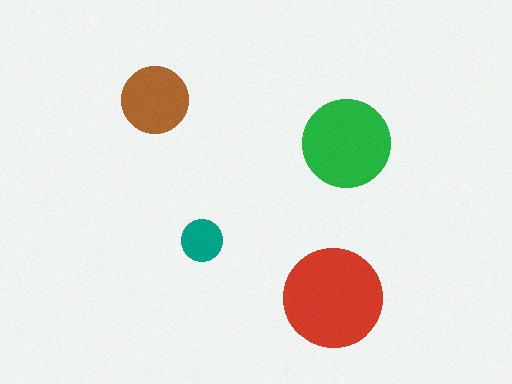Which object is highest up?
The brown circle is topmost.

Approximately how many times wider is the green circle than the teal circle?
About 2 times wider.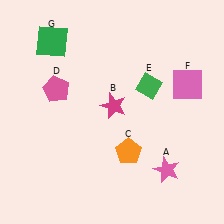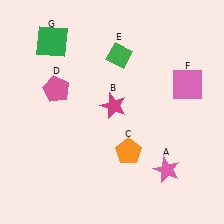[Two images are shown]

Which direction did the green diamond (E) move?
The green diamond (E) moved up.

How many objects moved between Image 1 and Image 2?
1 object moved between the two images.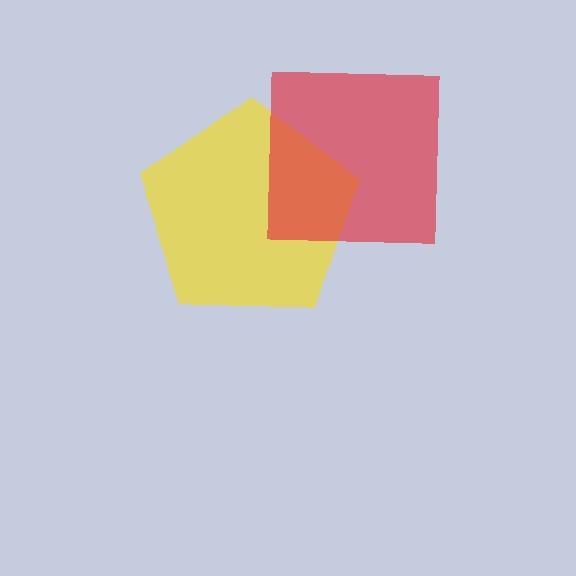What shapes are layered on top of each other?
The layered shapes are: a yellow pentagon, a red square.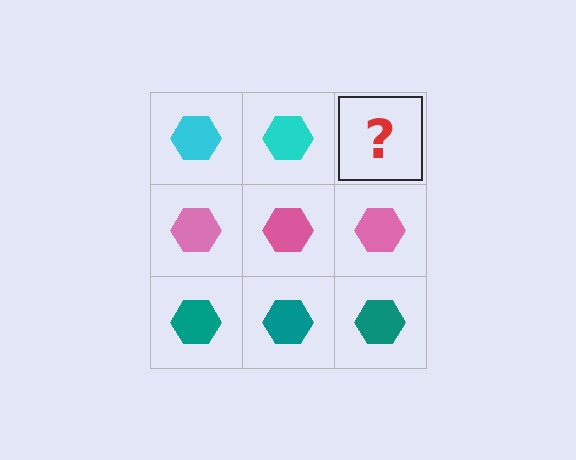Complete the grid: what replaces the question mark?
The question mark should be replaced with a cyan hexagon.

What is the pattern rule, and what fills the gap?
The rule is that each row has a consistent color. The gap should be filled with a cyan hexagon.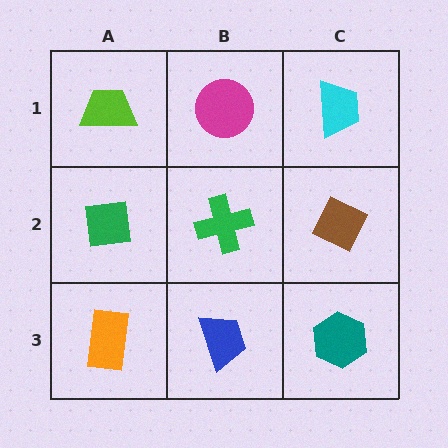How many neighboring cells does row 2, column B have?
4.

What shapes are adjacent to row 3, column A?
A green square (row 2, column A), a blue trapezoid (row 3, column B).